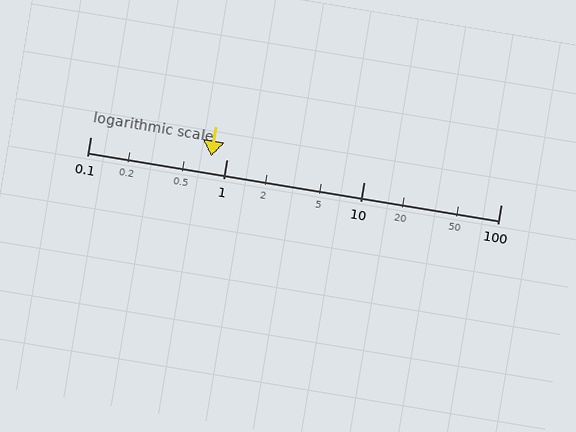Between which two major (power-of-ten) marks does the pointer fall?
The pointer is between 0.1 and 1.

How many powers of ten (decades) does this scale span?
The scale spans 3 decades, from 0.1 to 100.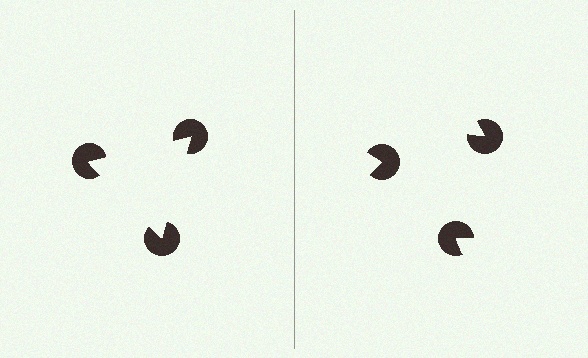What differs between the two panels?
The pac-man discs are positioned identically on both sides; only the wedge orientations differ. On the left they align to a triangle; on the right they are misaligned.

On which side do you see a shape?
An illusory triangle appears on the left side. On the right side the wedge cuts are rotated, so no coherent shape forms.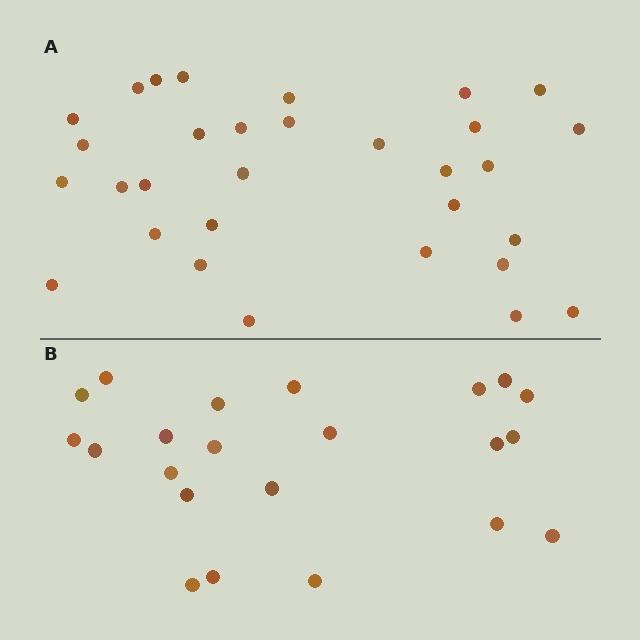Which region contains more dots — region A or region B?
Region A (the top region) has more dots.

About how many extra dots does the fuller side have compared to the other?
Region A has roughly 8 or so more dots than region B.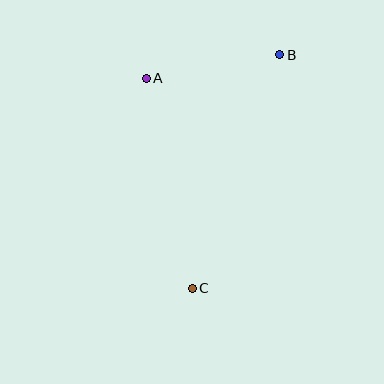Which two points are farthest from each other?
Points B and C are farthest from each other.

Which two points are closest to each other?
Points A and B are closest to each other.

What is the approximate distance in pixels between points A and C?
The distance between A and C is approximately 215 pixels.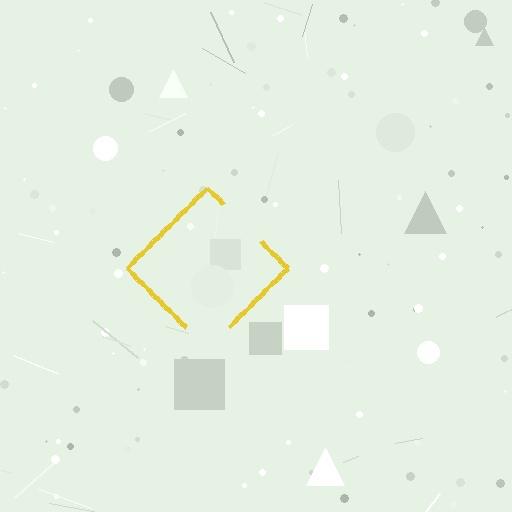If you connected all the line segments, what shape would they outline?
They would outline a diamond.